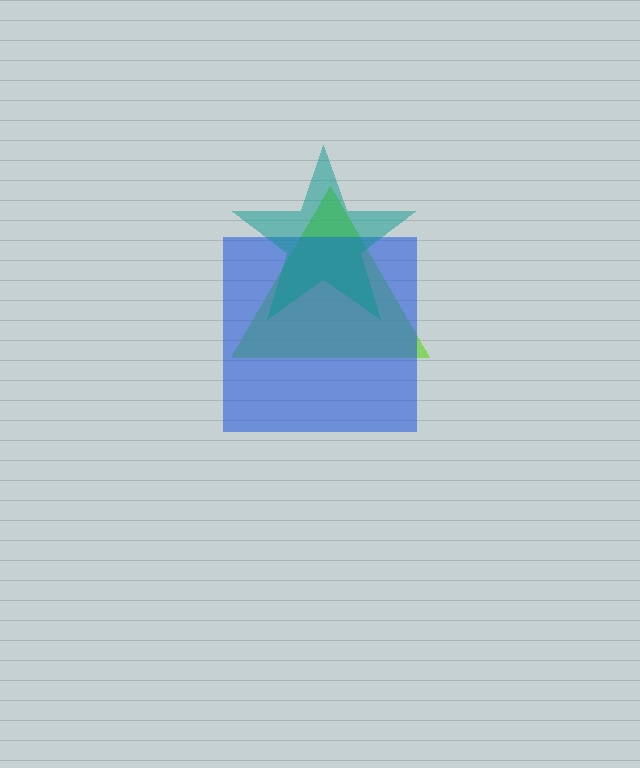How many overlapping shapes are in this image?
There are 3 overlapping shapes in the image.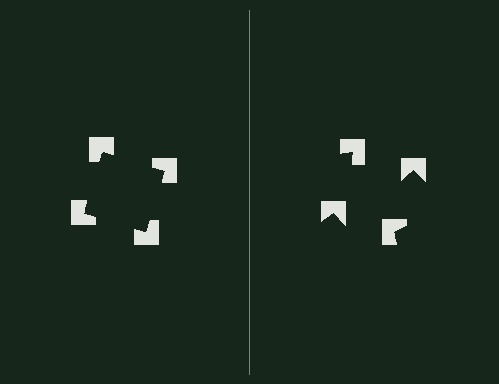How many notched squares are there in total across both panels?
8 — 4 on each side.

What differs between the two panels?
The notched squares are positioned identically on both sides; only the wedge orientations differ. On the left they align to a square; on the right they are misaligned.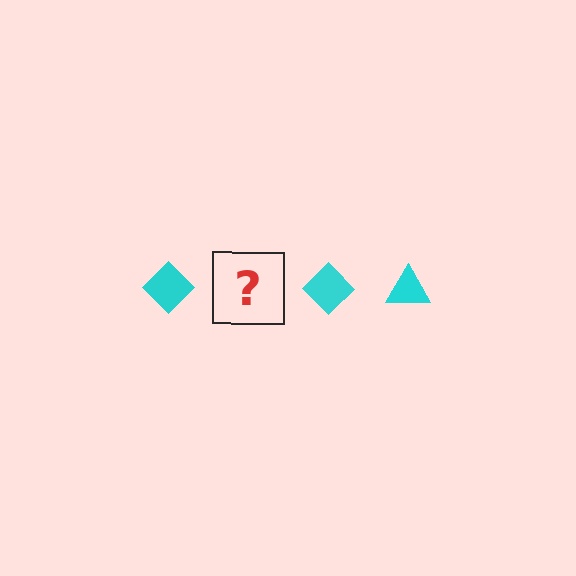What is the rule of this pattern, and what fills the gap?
The rule is that the pattern cycles through diamond, triangle shapes in cyan. The gap should be filled with a cyan triangle.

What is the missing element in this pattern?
The missing element is a cyan triangle.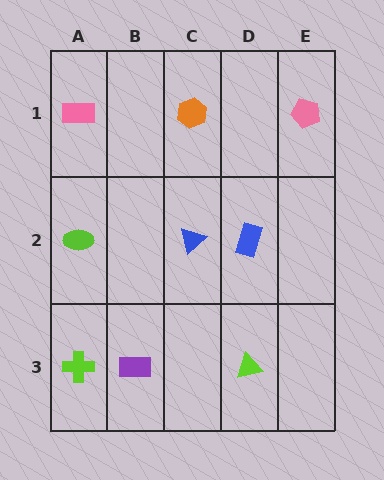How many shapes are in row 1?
3 shapes.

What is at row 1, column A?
A pink rectangle.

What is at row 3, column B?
A purple rectangle.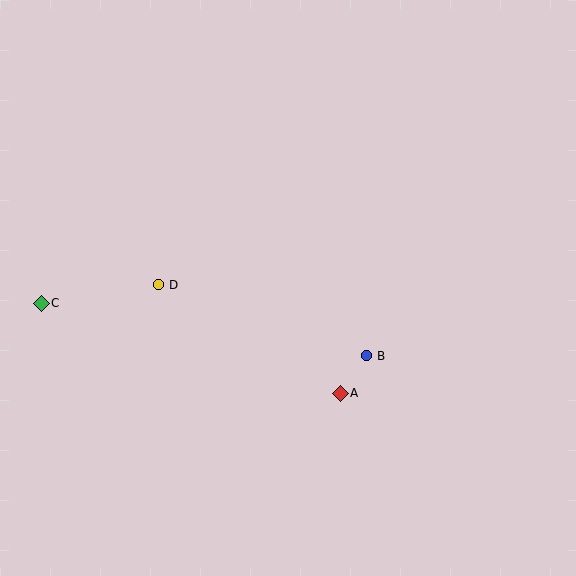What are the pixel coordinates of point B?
Point B is at (367, 356).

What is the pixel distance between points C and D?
The distance between C and D is 119 pixels.